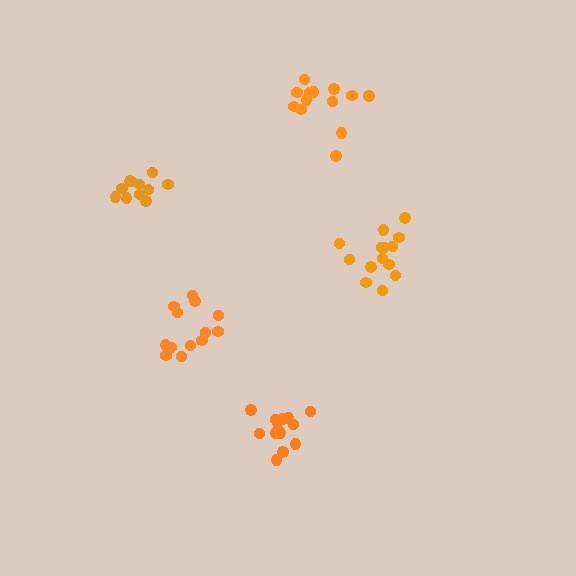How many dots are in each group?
Group 1: 13 dots, Group 2: 14 dots, Group 3: 13 dots, Group 4: 11 dots, Group 5: 13 dots (64 total).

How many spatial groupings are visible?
There are 5 spatial groupings.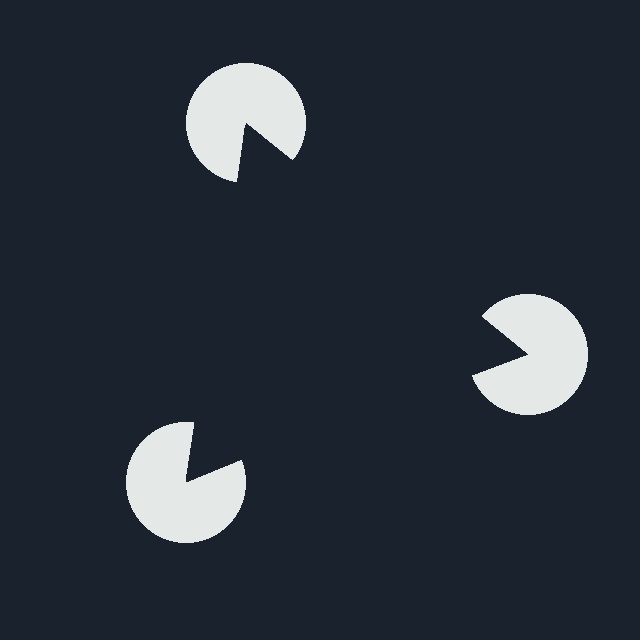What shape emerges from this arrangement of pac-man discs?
An illusory triangle — its edges are inferred from the aligned wedge cuts in the pac-man discs, not physically drawn.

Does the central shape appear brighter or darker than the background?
It typically appears slightly darker than the background, even though no actual brightness change is drawn.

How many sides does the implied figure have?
3 sides.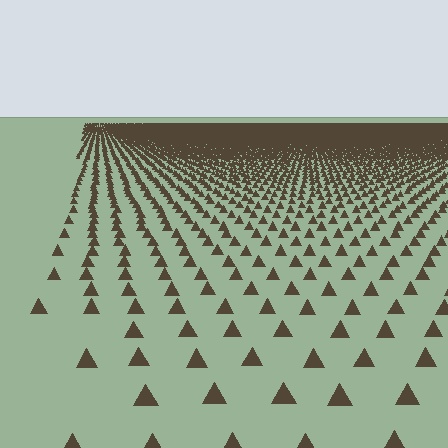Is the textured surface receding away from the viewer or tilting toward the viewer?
The surface is receding away from the viewer. Texture elements get smaller and denser toward the top.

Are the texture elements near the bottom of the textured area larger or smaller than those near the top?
Larger. Near the bottom, elements are closer to the viewer and appear at a bigger on-screen size.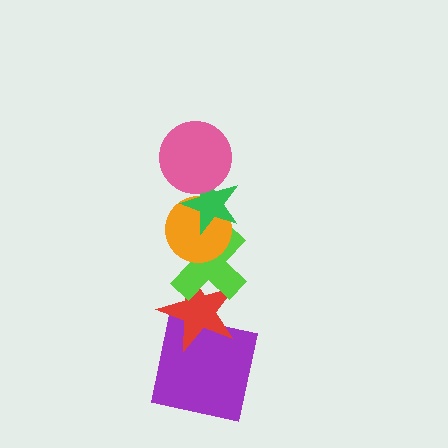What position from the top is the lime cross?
The lime cross is 4th from the top.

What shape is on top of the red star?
The lime cross is on top of the red star.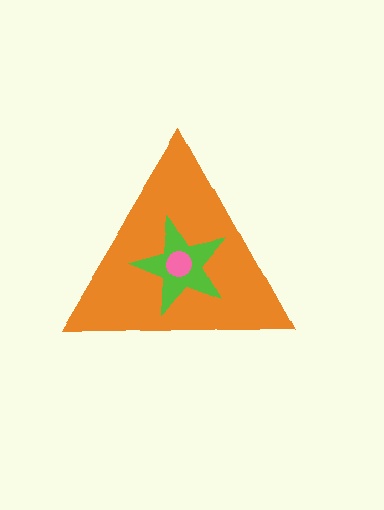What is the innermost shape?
The pink circle.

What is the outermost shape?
The orange triangle.